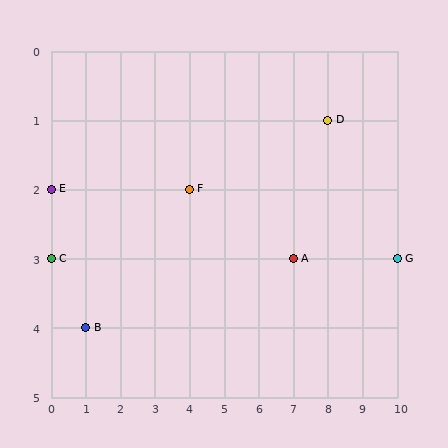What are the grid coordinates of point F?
Point F is at grid coordinates (4, 2).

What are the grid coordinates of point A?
Point A is at grid coordinates (7, 3).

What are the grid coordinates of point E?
Point E is at grid coordinates (0, 2).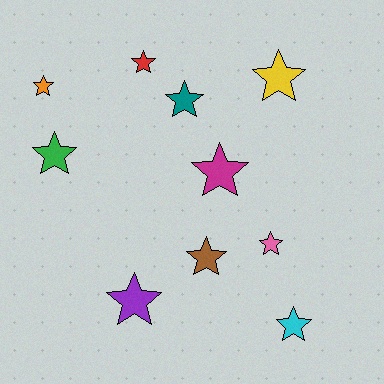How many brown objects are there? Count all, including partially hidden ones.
There is 1 brown object.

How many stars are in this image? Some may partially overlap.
There are 10 stars.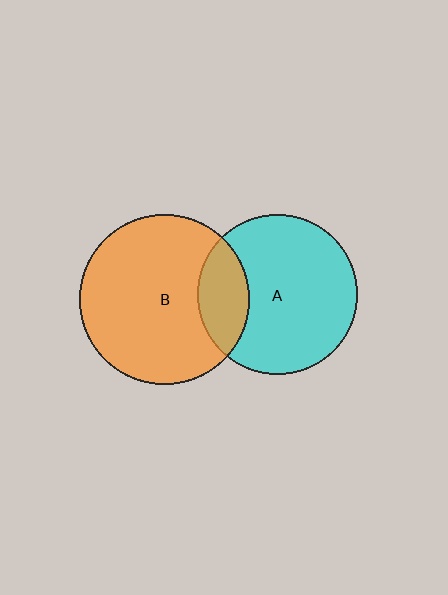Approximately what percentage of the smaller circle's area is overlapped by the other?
Approximately 20%.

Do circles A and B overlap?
Yes.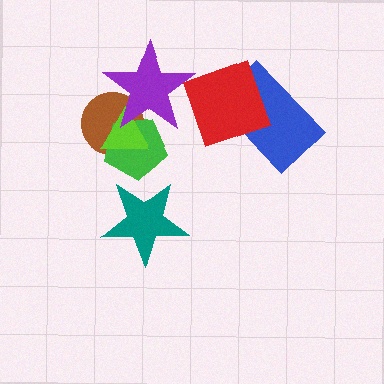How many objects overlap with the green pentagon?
3 objects overlap with the green pentagon.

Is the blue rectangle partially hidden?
Yes, it is partially covered by another shape.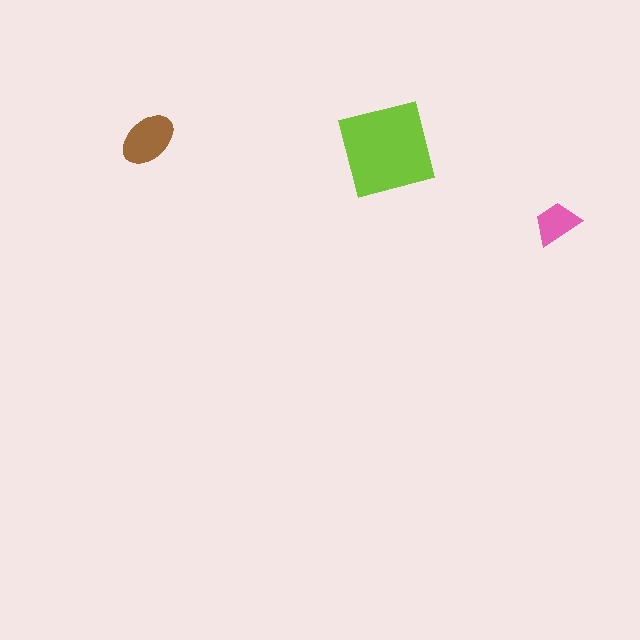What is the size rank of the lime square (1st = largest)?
1st.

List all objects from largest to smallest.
The lime square, the brown ellipse, the pink trapezoid.